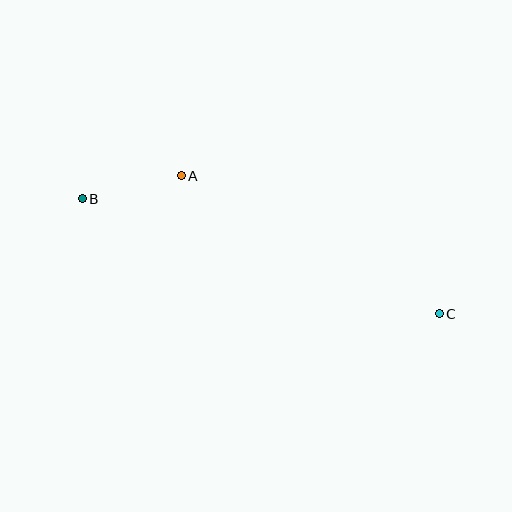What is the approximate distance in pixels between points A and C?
The distance between A and C is approximately 293 pixels.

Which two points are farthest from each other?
Points B and C are farthest from each other.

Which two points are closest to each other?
Points A and B are closest to each other.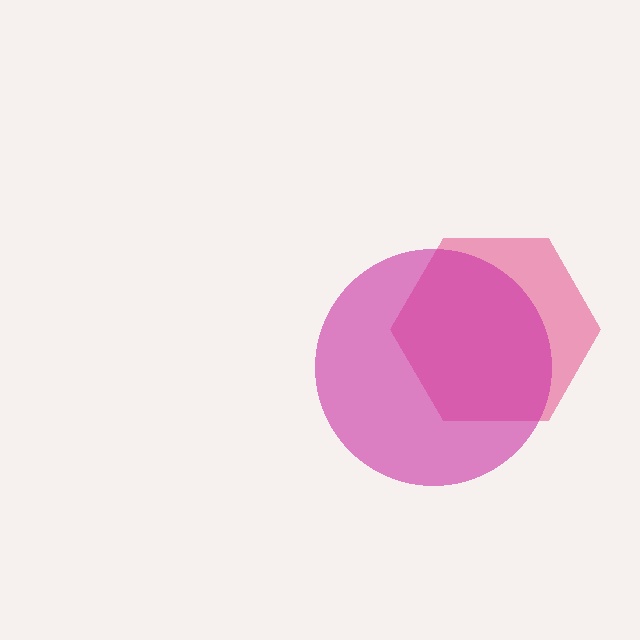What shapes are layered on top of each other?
The layered shapes are: a pink hexagon, a magenta circle.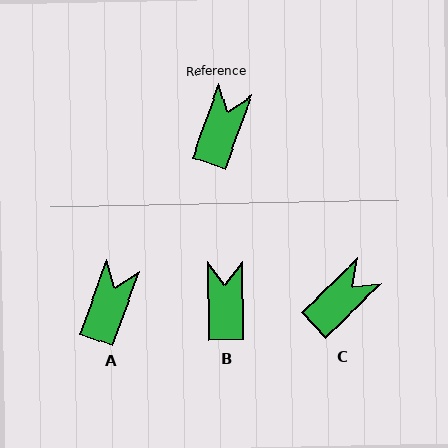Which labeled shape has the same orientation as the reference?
A.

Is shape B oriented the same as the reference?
No, it is off by about 21 degrees.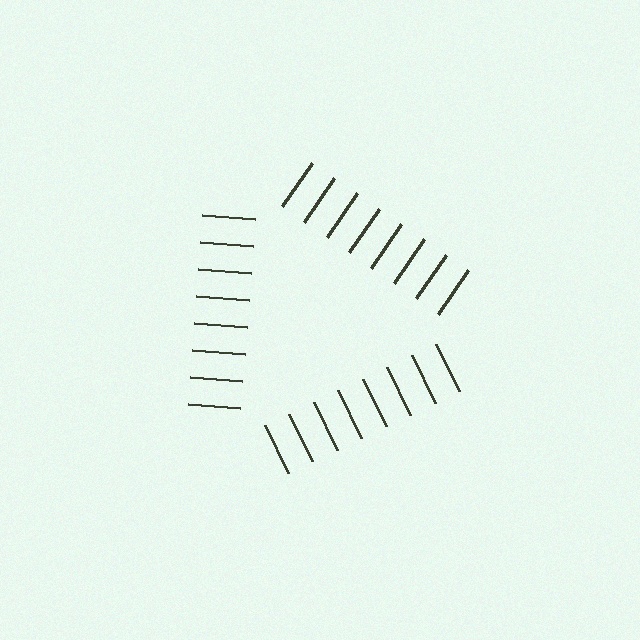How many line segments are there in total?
24 — 8 along each of the 3 edges.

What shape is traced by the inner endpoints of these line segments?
An illusory triangle — the line segments terminate on its edges but no continuous stroke is drawn.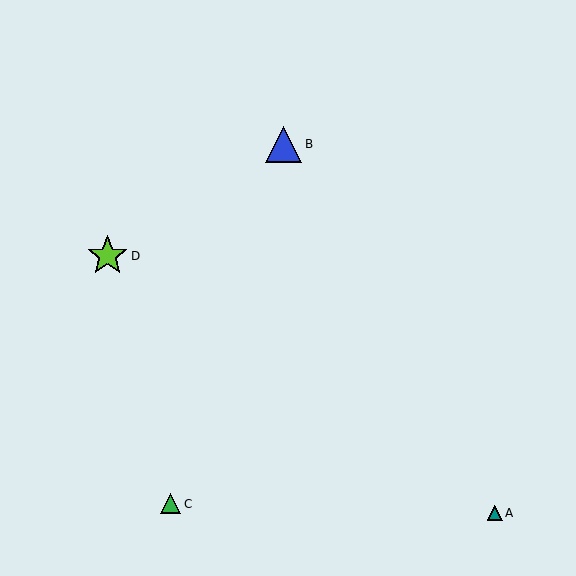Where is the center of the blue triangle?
The center of the blue triangle is at (284, 144).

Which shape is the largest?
The lime star (labeled D) is the largest.